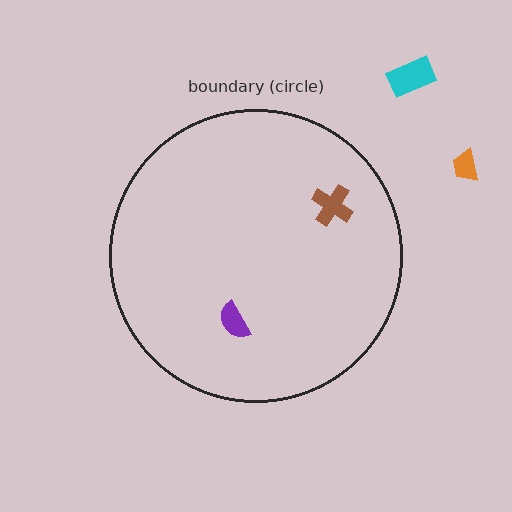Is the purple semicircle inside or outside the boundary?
Inside.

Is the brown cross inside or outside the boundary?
Inside.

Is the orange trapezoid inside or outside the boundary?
Outside.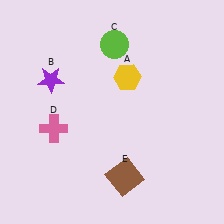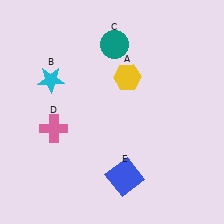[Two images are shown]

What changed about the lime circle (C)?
In Image 1, C is lime. In Image 2, it changed to teal.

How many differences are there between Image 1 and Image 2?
There are 3 differences between the two images.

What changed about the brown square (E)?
In Image 1, E is brown. In Image 2, it changed to blue.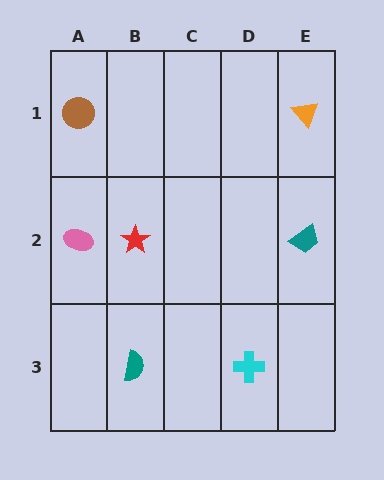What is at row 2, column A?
A pink ellipse.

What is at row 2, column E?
A teal trapezoid.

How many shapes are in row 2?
3 shapes.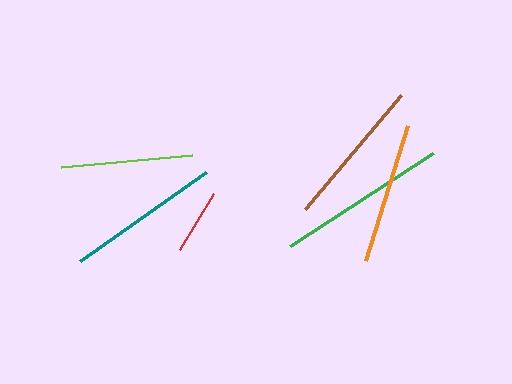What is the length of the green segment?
The green segment is approximately 170 pixels long.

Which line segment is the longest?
The green line is the longest at approximately 170 pixels.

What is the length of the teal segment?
The teal segment is approximately 154 pixels long.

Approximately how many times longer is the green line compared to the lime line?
The green line is approximately 1.3 times the length of the lime line.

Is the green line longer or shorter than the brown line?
The green line is longer than the brown line.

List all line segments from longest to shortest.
From longest to shortest: green, teal, brown, orange, lime, red.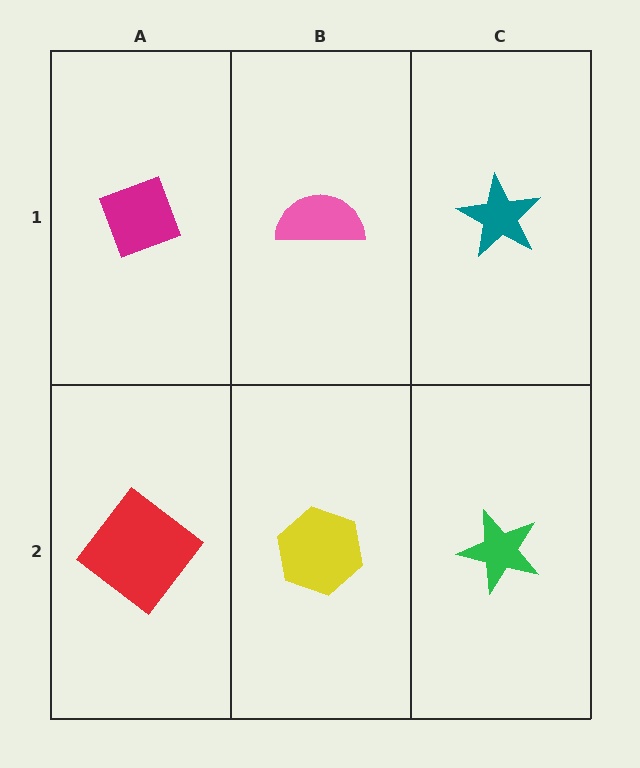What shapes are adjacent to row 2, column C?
A teal star (row 1, column C), a yellow hexagon (row 2, column B).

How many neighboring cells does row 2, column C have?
2.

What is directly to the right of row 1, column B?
A teal star.